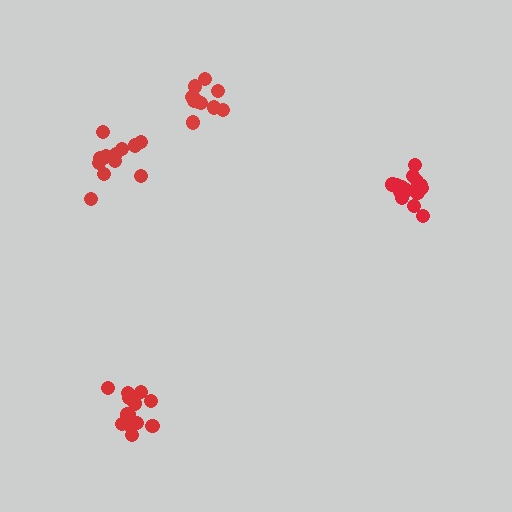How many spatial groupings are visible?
There are 4 spatial groupings.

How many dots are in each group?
Group 1: 13 dots, Group 2: 13 dots, Group 3: 16 dots, Group 4: 11 dots (53 total).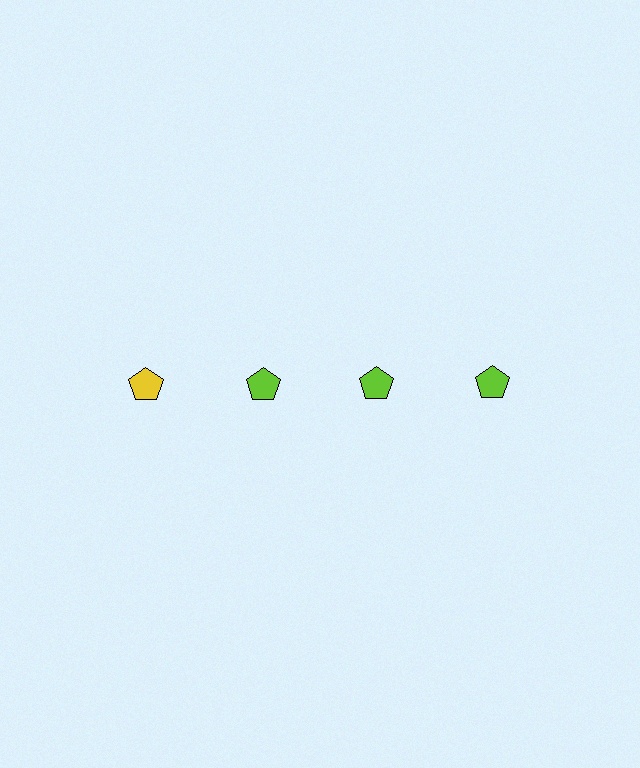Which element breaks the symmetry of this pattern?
The yellow pentagon in the top row, leftmost column breaks the symmetry. All other shapes are lime pentagons.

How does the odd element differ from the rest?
It has a different color: yellow instead of lime.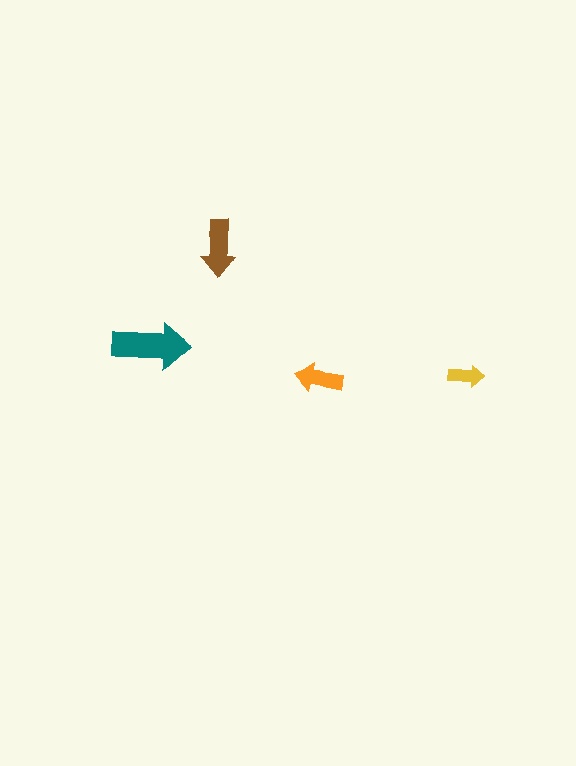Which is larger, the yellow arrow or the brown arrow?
The brown one.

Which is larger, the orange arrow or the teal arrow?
The teal one.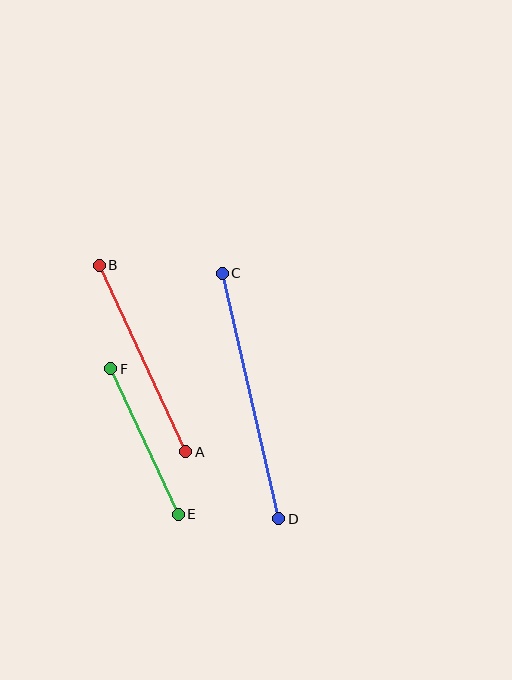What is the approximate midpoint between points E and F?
The midpoint is at approximately (145, 442) pixels.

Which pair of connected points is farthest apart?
Points C and D are farthest apart.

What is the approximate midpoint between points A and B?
The midpoint is at approximately (143, 359) pixels.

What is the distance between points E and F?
The distance is approximately 160 pixels.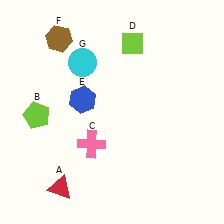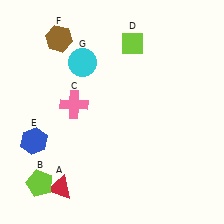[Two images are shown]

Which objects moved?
The objects that moved are: the lime pentagon (B), the pink cross (C), the blue hexagon (E).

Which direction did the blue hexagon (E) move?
The blue hexagon (E) moved left.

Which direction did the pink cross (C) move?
The pink cross (C) moved up.